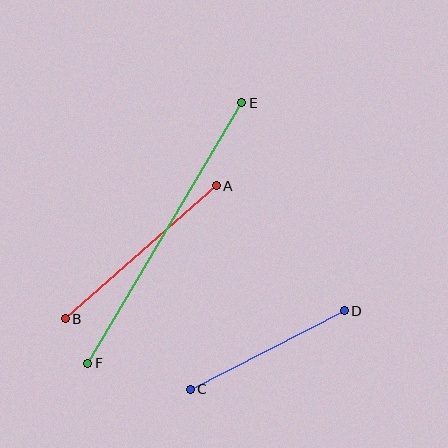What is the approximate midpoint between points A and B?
The midpoint is at approximately (141, 252) pixels.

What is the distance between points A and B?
The distance is approximately 201 pixels.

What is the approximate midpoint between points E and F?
The midpoint is at approximately (165, 233) pixels.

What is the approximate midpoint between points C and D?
The midpoint is at approximately (267, 350) pixels.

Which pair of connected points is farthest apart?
Points E and F are farthest apart.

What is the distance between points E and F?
The distance is approximately 303 pixels.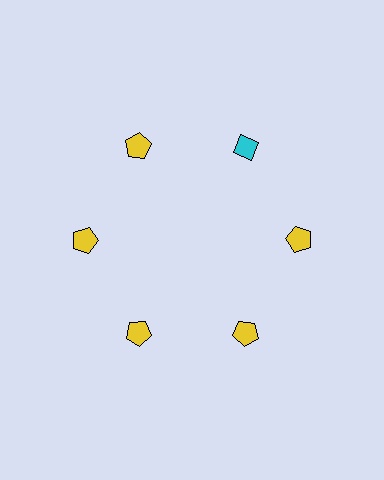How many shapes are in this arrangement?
There are 6 shapes arranged in a ring pattern.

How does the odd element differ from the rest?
It differs in both color (cyan instead of yellow) and shape (diamond instead of pentagon).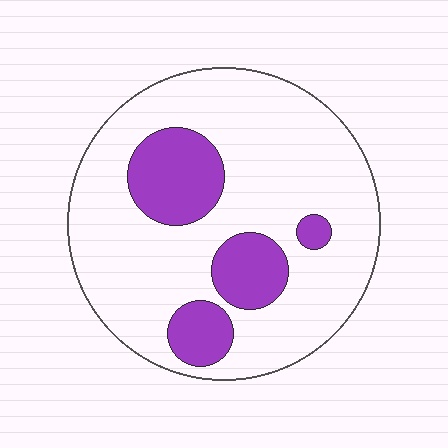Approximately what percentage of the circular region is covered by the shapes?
Approximately 20%.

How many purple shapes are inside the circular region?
4.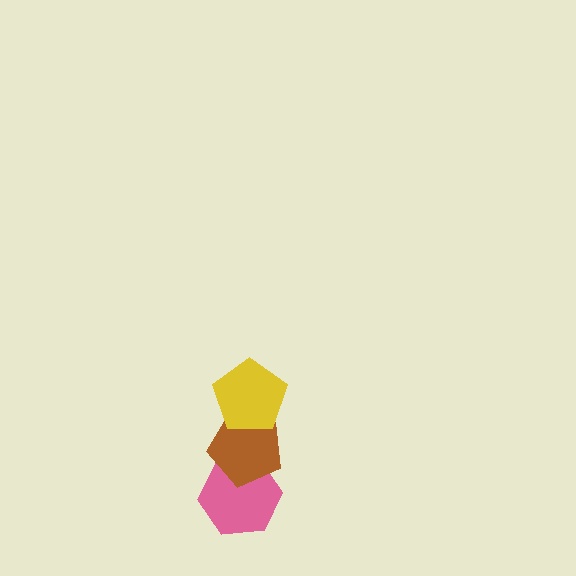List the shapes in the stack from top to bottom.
From top to bottom: the yellow pentagon, the brown pentagon, the pink hexagon.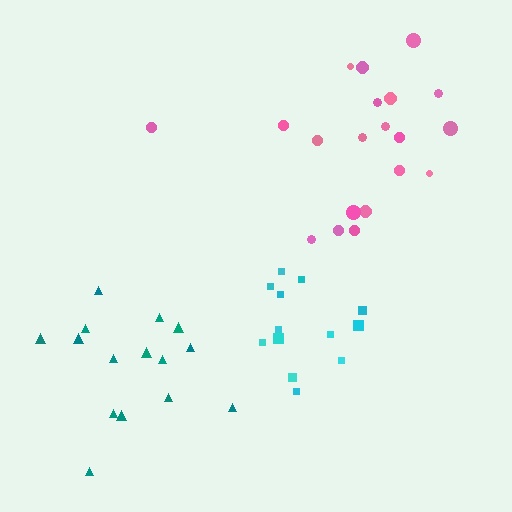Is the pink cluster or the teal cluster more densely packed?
Pink.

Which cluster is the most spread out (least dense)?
Teal.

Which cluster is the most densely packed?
Cyan.